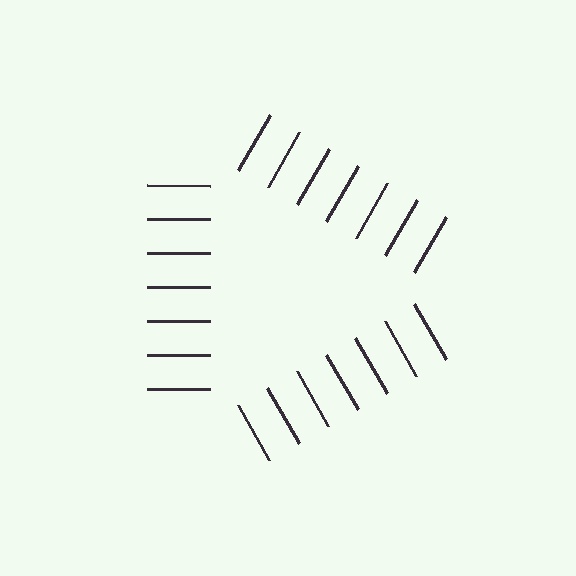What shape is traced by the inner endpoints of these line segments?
An illusory triangle — the line segments terminate on its edges but no continuous stroke is drawn.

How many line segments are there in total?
21 — 7 along each of the 3 edges.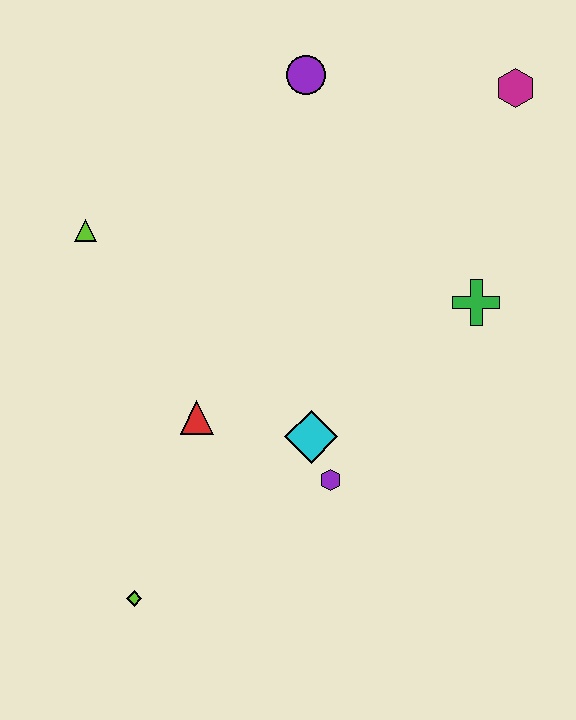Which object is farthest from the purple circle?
The lime diamond is farthest from the purple circle.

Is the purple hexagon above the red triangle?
No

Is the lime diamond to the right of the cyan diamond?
No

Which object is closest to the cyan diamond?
The purple hexagon is closest to the cyan diamond.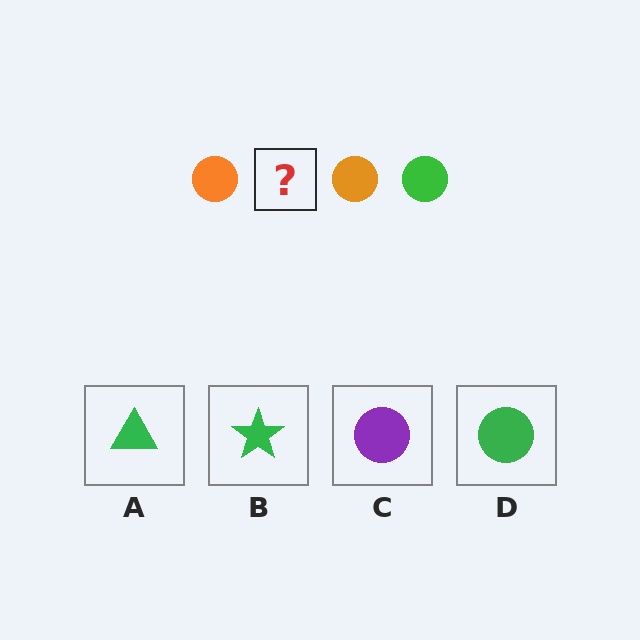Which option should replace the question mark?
Option D.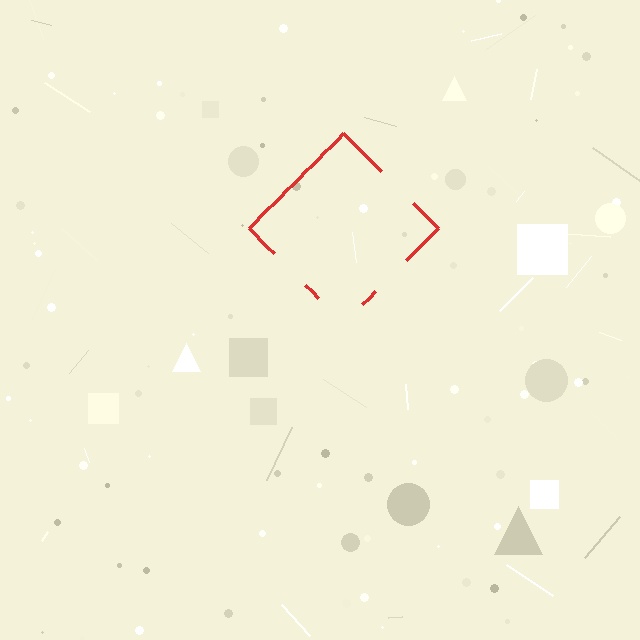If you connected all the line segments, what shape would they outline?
They would outline a diamond.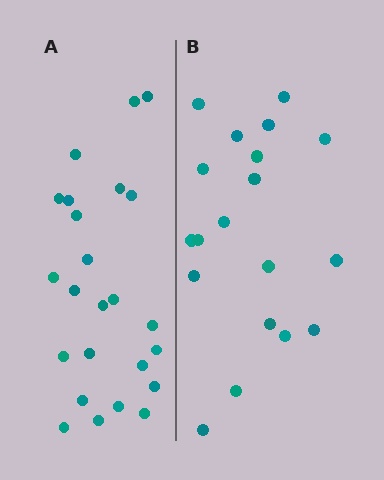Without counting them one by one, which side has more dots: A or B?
Region A (the left region) has more dots.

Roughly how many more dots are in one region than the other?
Region A has about 5 more dots than region B.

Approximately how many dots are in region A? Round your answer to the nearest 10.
About 20 dots. (The exact count is 24, which rounds to 20.)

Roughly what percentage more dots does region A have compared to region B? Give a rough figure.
About 25% more.